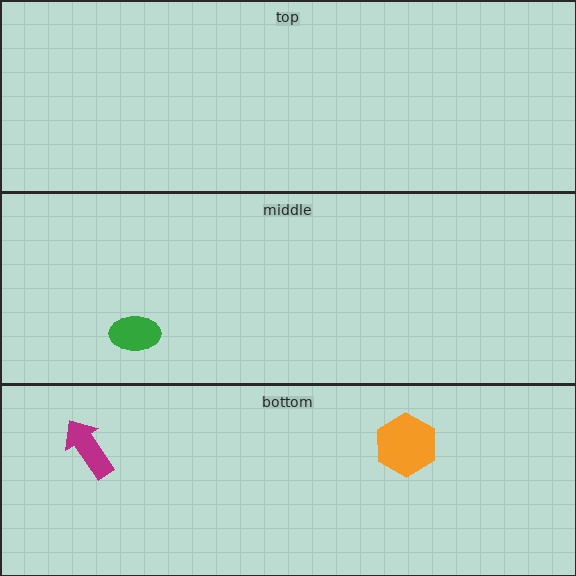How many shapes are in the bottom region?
2.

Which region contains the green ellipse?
The middle region.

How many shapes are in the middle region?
1.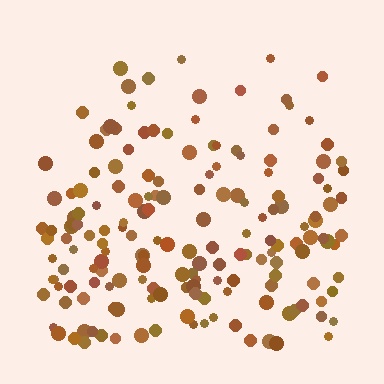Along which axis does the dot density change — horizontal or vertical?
Vertical.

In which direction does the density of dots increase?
From top to bottom, with the bottom side densest.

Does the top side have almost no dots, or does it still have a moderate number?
Still a moderate number, just noticeably fewer than the bottom.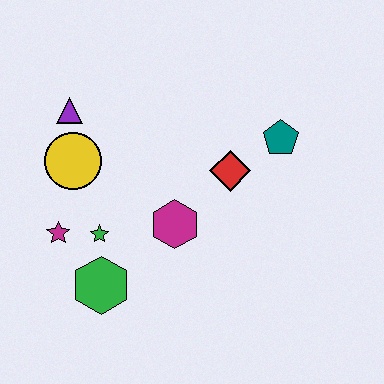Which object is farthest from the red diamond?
The magenta star is farthest from the red diamond.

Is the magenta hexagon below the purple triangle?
Yes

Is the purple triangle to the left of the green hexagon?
Yes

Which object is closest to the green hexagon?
The green star is closest to the green hexagon.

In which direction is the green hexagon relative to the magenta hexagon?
The green hexagon is to the left of the magenta hexagon.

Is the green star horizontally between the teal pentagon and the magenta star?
Yes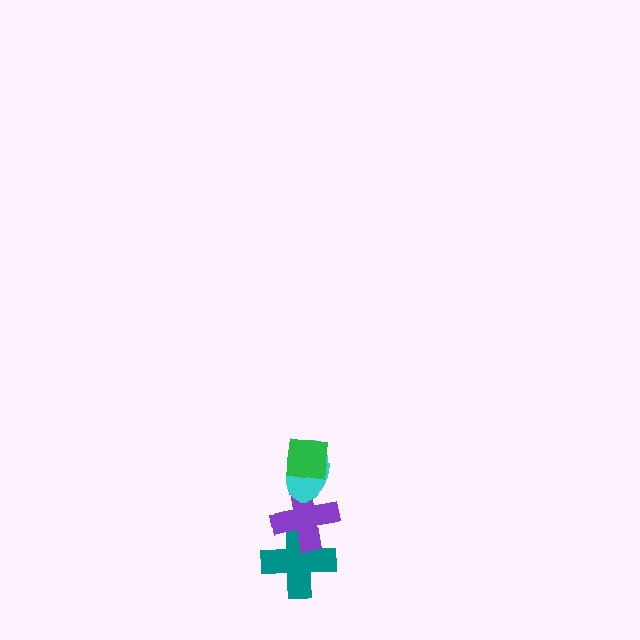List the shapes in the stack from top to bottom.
From top to bottom: the green square, the cyan ellipse, the purple cross, the teal cross.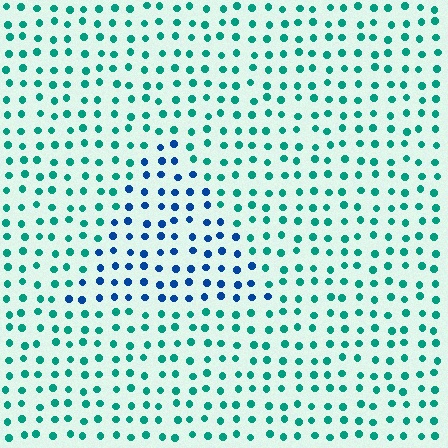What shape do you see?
I see a triangle.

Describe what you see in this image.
The image is filled with small teal elements in a uniform arrangement. A triangle-shaped region is visible where the elements are tinted to a slightly different hue, forming a subtle color boundary.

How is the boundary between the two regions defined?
The boundary is defined purely by a slight shift in hue (about 46 degrees). Spacing, size, and orientation are identical on both sides.